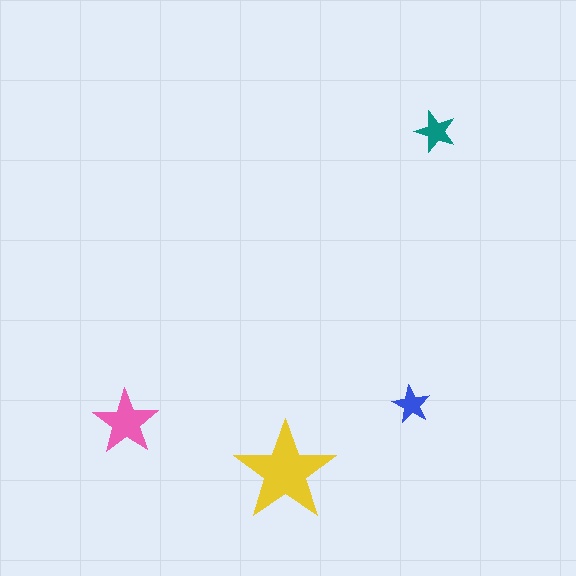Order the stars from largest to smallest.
the yellow one, the pink one, the teal one, the blue one.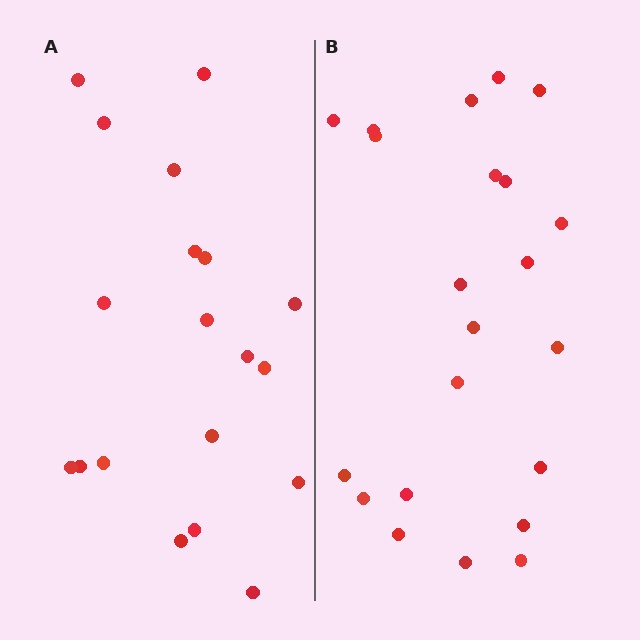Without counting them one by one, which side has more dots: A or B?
Region B (the right region) has more dots.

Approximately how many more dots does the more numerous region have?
Region B has just a few more — roughly 2 or 3 more dots than region A.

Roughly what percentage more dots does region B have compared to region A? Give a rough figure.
About 15% more.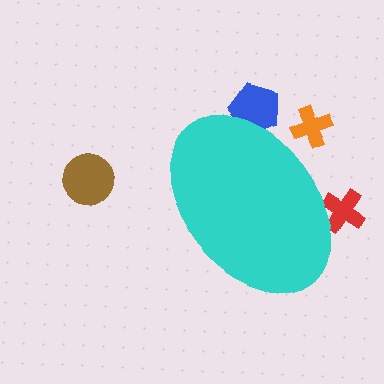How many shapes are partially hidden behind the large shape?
3 shapes are partially hidden.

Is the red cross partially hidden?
Yes, the red cross is partially hidden behind the cyan ellipse.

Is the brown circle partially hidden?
No, the brown circle is fully visible.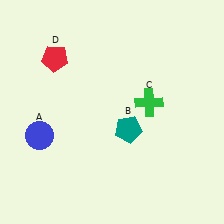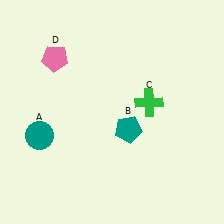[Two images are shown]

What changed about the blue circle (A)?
In Image 1, A is blue. In Image 2, it changed to teal.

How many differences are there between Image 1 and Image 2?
There are 2 differences between the two images.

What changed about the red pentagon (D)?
In Image 1, D is red. In Image 2, it changed to pink.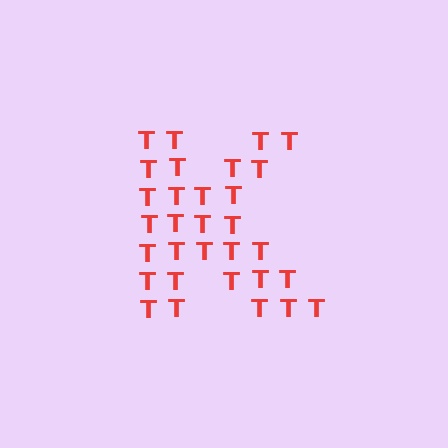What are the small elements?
The small elements are letter T's.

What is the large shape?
The large shape is the letter K.